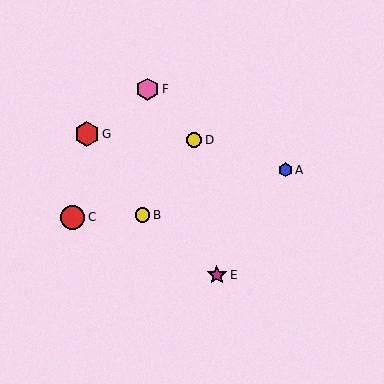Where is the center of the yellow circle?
The center of the yellow circle is at (142, 215).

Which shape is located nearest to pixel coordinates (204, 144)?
The yellow circle (labeled D) at (194, 140) is nearest to that location.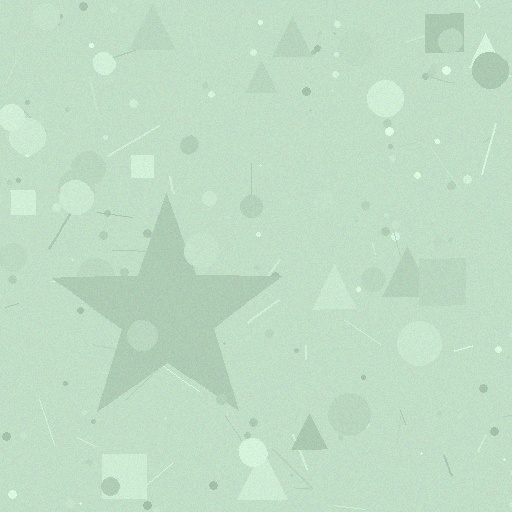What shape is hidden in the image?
A star is hidden in the image.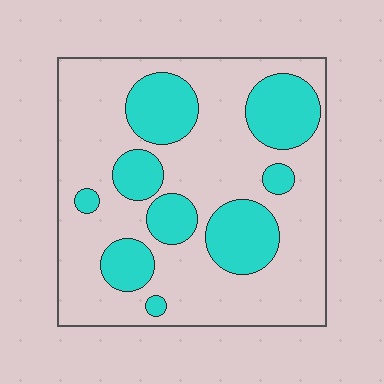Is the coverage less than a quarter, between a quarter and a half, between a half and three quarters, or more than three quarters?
Between a quarter and a half.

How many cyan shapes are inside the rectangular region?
9.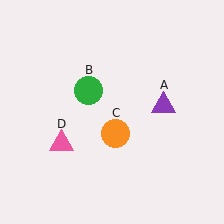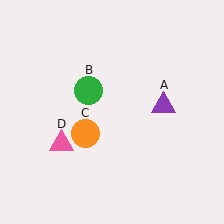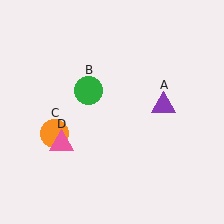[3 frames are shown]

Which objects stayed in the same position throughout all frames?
Purple triangle (object A) and green circle (object B) and pink triangle (object D) remained stationary.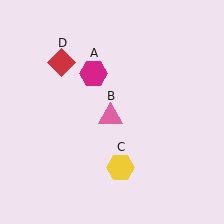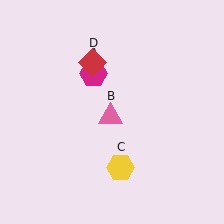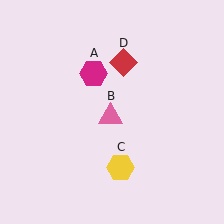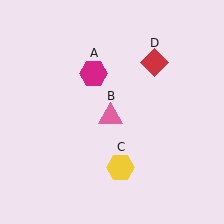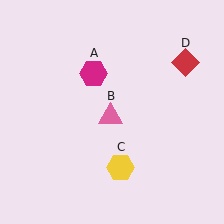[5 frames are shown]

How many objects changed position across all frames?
1 object changed position: red diamond (object D).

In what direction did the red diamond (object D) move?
The red diamond (object D) moved right.